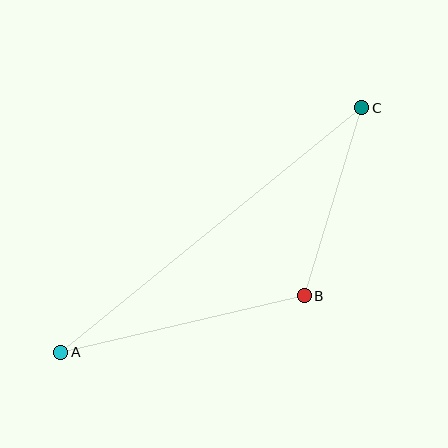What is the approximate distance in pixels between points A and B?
The distance between A and B is approximately 250 pixels.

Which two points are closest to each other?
Points B and C are closest to each other.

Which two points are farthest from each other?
Points A and C are farthest from each other.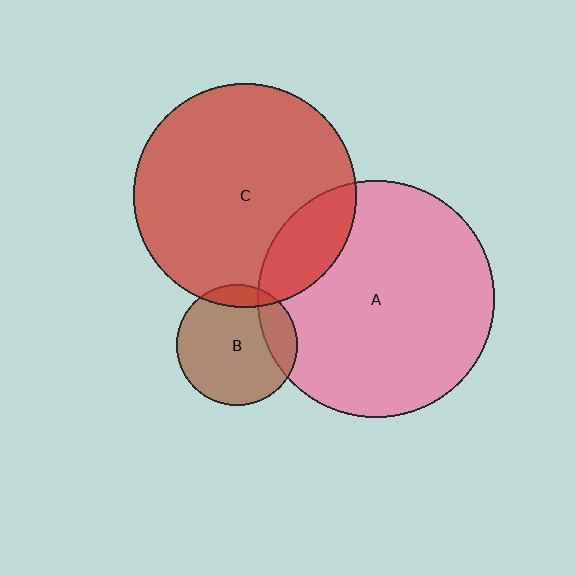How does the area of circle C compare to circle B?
Approximately 3.4 times.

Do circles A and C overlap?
Yes.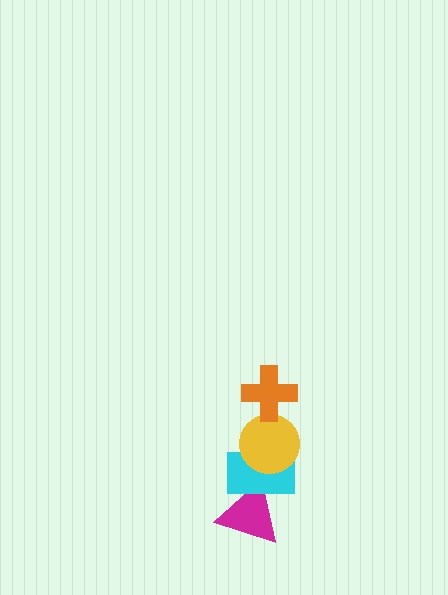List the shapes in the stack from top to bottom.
From top to bottom: the orange cross, the yellow circle, the cyan rectangle, the magenta triangle.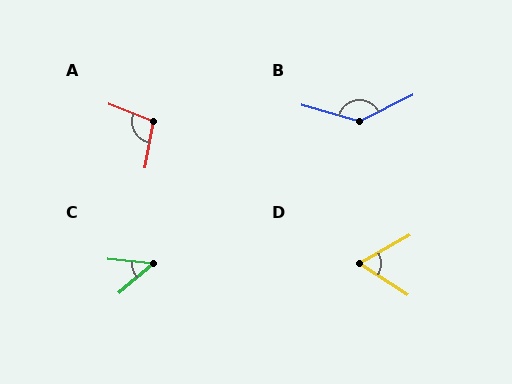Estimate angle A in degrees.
Approximately 101 degrees.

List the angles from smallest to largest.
C (46°), D (62°), A (101°), B (137°).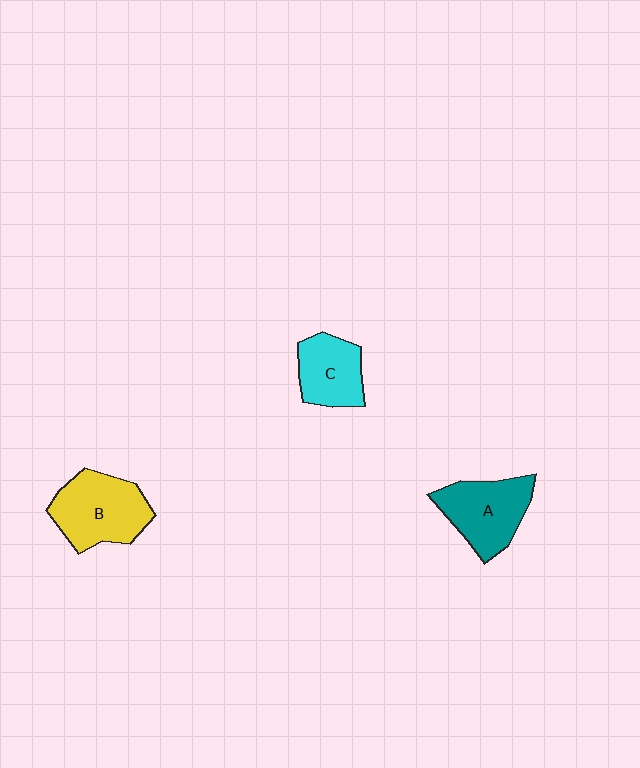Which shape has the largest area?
Shape B (yellow).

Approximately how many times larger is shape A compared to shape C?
Approximately 1.3 times.